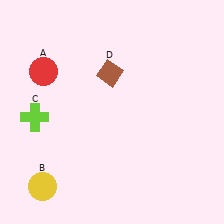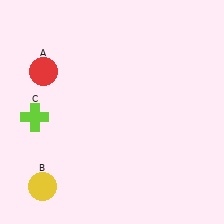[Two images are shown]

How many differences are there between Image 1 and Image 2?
There is 1 difference between the two images.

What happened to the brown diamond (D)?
The brown diamond (D) was removed in Image 2. It was in the top-left area of Image 1.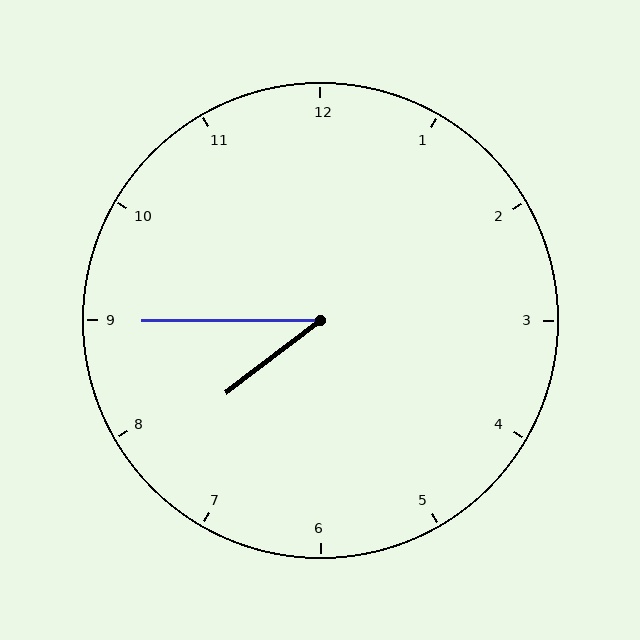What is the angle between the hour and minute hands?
Approximately 38 degrees.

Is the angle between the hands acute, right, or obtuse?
It is acute.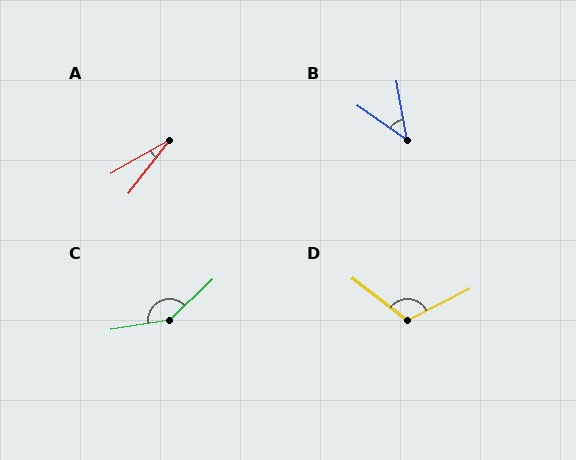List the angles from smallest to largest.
A (23°), B (45°), D (116°), C (145°).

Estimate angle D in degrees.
Approximately 116 degrees.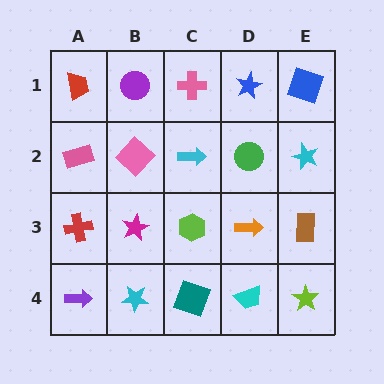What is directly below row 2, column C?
A lime hexagon.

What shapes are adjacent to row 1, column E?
A cyan star (row 2, column E), a blue star (row 1, column D).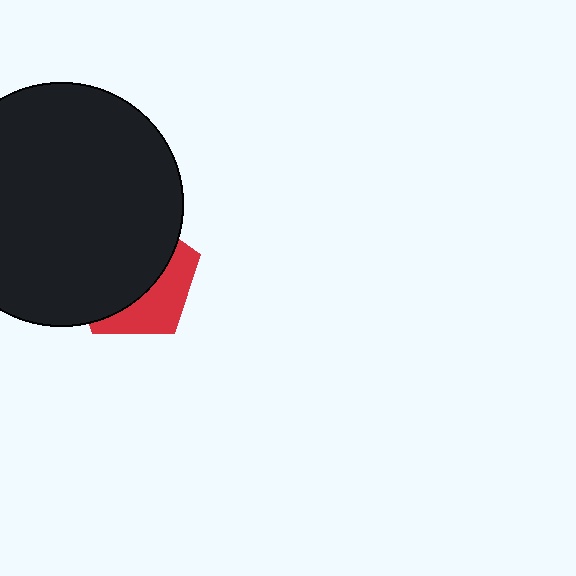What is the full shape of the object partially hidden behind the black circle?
The partially hidden object is a red pentagon.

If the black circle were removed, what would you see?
You would see the complete red pentagon.